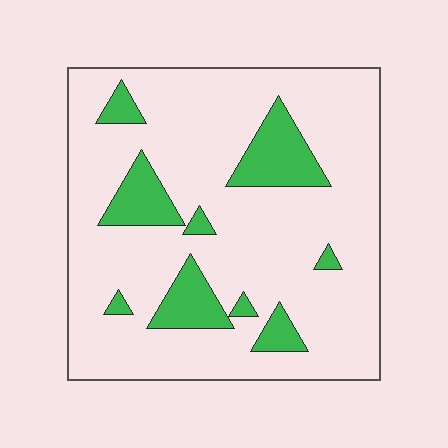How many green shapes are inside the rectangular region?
9.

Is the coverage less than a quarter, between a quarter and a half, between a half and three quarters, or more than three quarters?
Less than a quarter.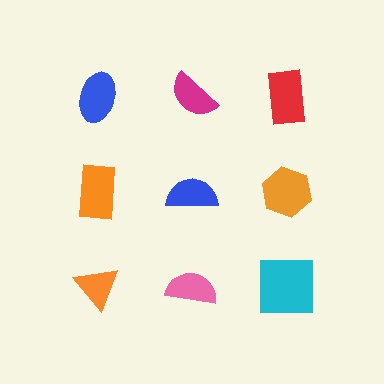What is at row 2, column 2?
A blue semicircle.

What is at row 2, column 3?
An orange hexagon.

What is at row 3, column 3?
A cyan square.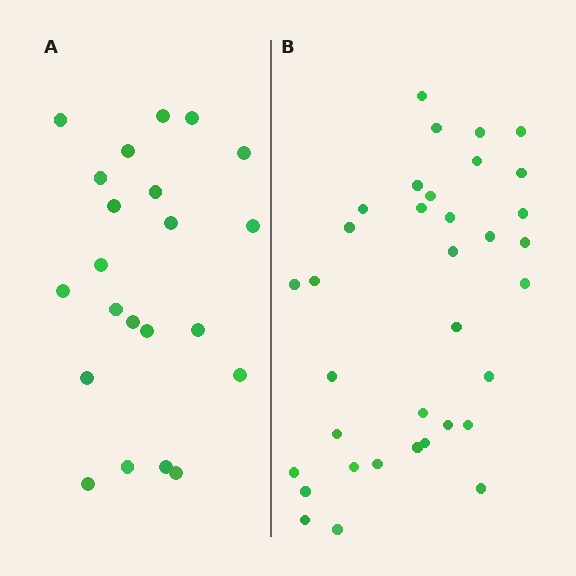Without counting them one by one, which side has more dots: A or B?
Region B (the right region) has more dots.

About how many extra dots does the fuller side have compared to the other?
Region B has approximately 15 more dots than region A.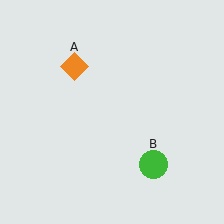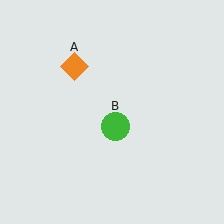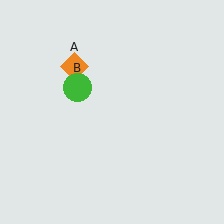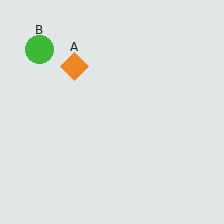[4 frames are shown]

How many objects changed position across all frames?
1 object changed position: green circle (object B).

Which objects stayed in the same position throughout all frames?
Orange diamond (object A) remained stationary.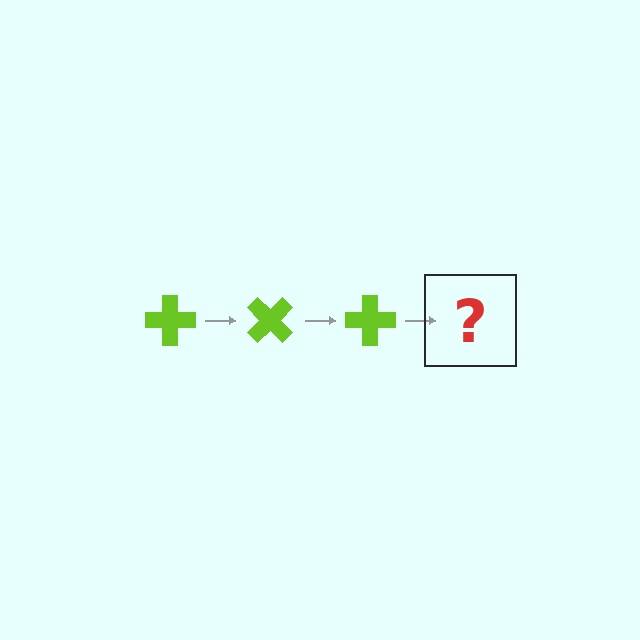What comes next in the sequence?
The next element should be a lime cross rotated 135 degrees.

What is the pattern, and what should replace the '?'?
The pattern is that the cross rotates 45 degrees each step. The '?' should be a lime cross rotated 135 degrees.